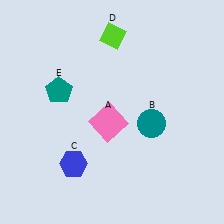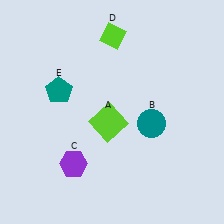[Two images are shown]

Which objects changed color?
A changed from pink to lime. C changed from blue to purple.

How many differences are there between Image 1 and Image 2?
There are 2 differences between the two images.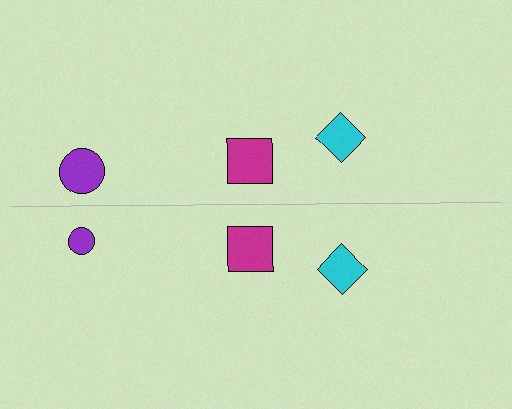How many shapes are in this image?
There are 6 shapes in this image.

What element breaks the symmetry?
The purple circle on the bottom side has a different size than its mirror counterpart.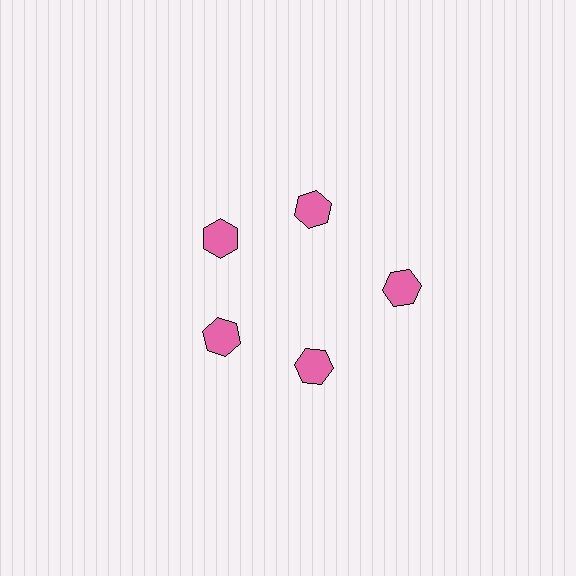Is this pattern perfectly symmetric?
No. The 5 pink hexagons are arranged in a ring, but one element near the 3 o'clock position is pushed outward from the center, breaking the 5-fold rotational symmetry.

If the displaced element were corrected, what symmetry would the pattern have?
It would have 5-fold rotational symmetry — the pattern would map onto itself every 72 degrees.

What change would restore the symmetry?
The symmetry would be restored by moving it inward, back onto the ring so that all 5 hexagons sit at equal angles and equal distance from the center.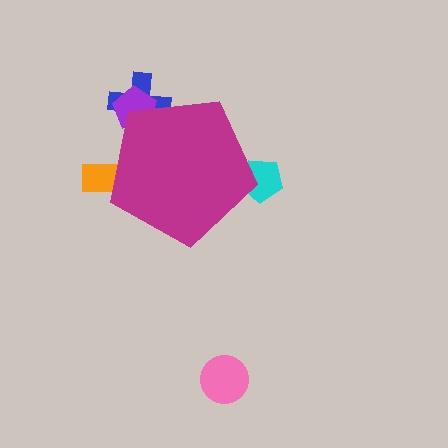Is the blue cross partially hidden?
Yes, the blue cross is partially hidden behind the magenta pentagon.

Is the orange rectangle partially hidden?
Yes, the orange rectangle is partially hidden behind the magenta pentagon.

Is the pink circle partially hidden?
No, the pink circle is fully visible.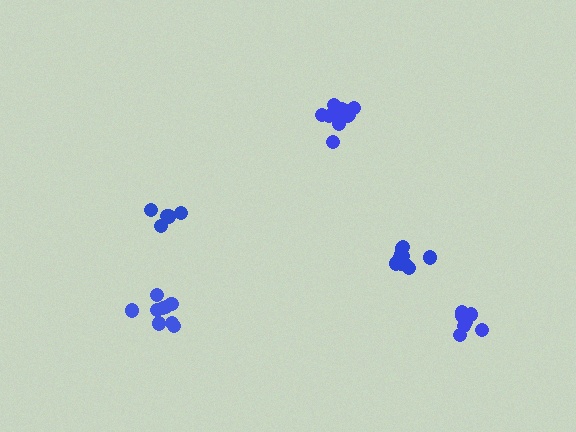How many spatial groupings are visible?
There are 5 spatial groupings.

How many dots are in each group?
Group 1: 9 dots, Group 2: 5 dots, Group 3: 8 dots, Group 4: 11 dots, Group 5: 10 dots (43 total).